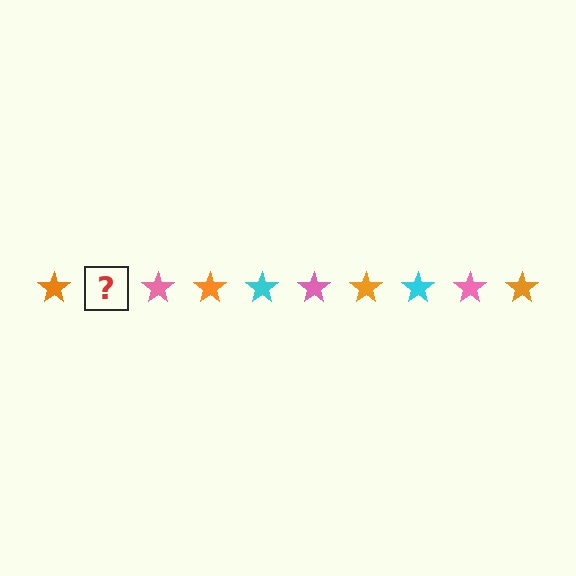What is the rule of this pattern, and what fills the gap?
The rule is that the pattern cycles through orange, cyan, pink stars. The gap should be filled with a cyan star.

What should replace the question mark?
The question mark should be replaced with a cyan star.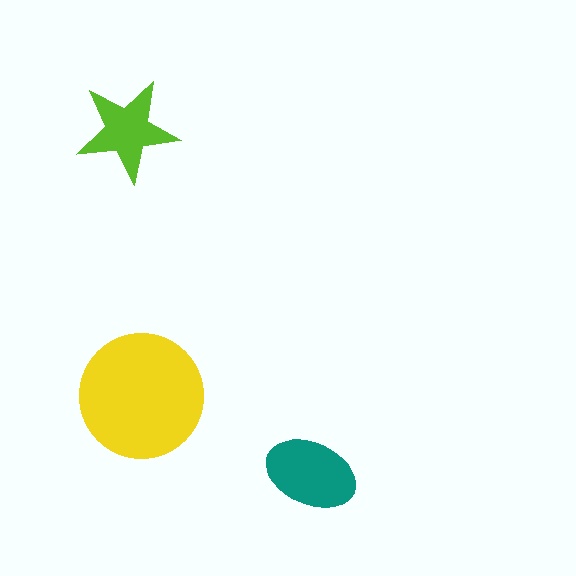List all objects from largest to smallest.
The yellow circle, the teal ellipse, the lime star.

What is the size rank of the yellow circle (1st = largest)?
1st.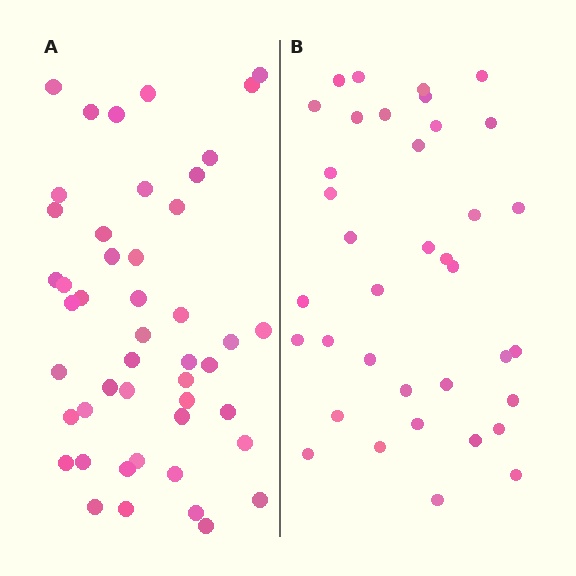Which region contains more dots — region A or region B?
Region A (the left region) has more dots.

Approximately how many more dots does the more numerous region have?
Region A has roughly 10 or so more dots than region B.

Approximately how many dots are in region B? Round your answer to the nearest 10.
About 40 dots. (The exact count is 37, which rounds to 40.)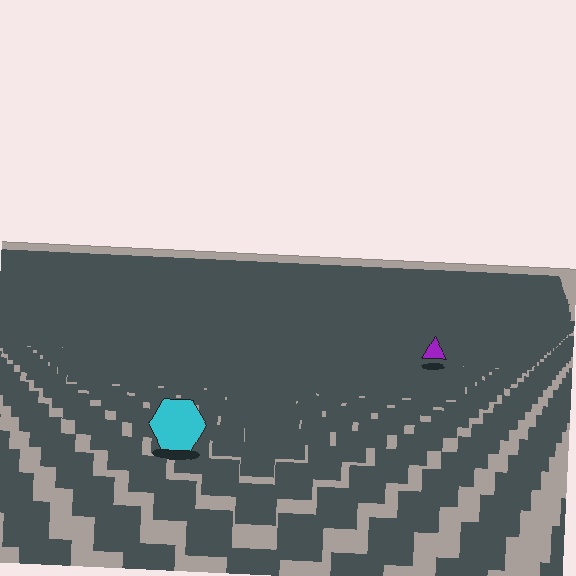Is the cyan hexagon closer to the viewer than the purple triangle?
Yes. The cyan hexagon is closer — you can tell from the texture gradient: the ground texture is coarser near it.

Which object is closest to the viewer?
The cyan hexagon is closest. The texture marks near it are larger and more spread out.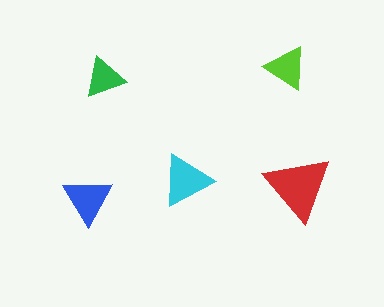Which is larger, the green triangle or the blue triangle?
The blue one.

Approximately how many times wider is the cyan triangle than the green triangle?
About 1.5 times wider.